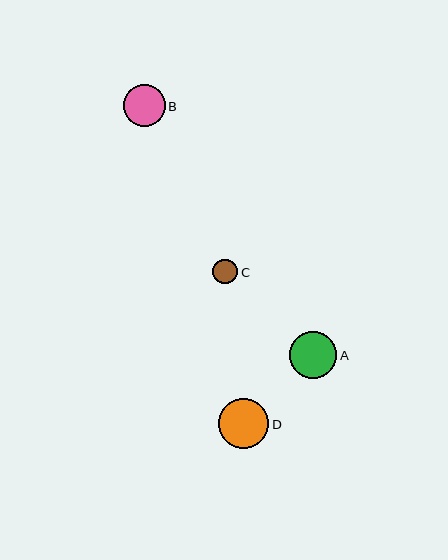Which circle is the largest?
Circle D is the largest with a size of approximately 50 pixels.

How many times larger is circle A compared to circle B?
Circle A is approximately 1.1 times the size of circle B.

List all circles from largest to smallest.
From largest to smallest: D, A, B, C.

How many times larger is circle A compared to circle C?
Circle A is approximately 1.9 times the size of circle C.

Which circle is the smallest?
Circle C is the smallest with a size of approximately 25 pixels.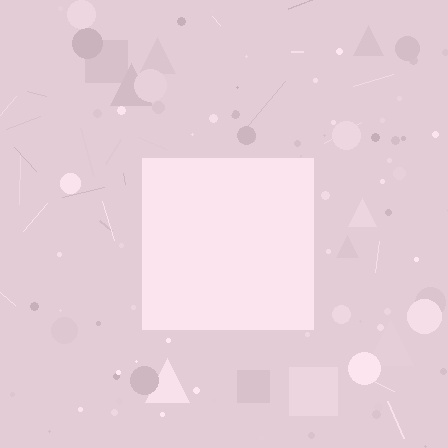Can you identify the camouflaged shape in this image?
The camouflaged shape is a square.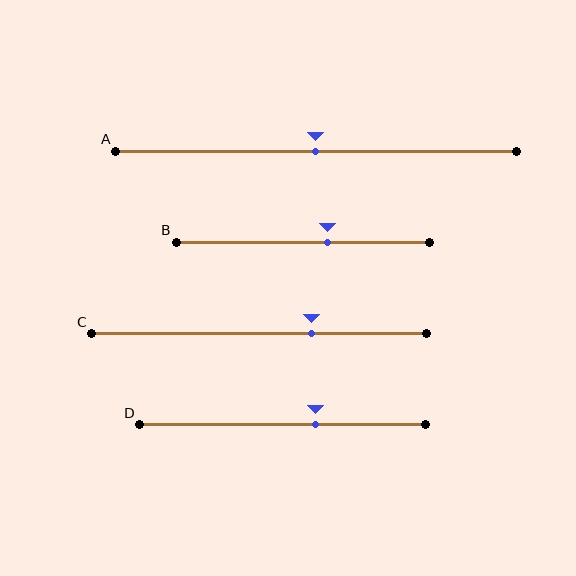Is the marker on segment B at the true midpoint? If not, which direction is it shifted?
No, the marker on segment B is shifted to the right by about 10% of the segment length.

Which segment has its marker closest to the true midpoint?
Segment A has its marker closest to the true midpoint.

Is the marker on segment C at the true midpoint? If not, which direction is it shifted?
No, the marker on segment C is shifted to the right by about 16% of the segment length.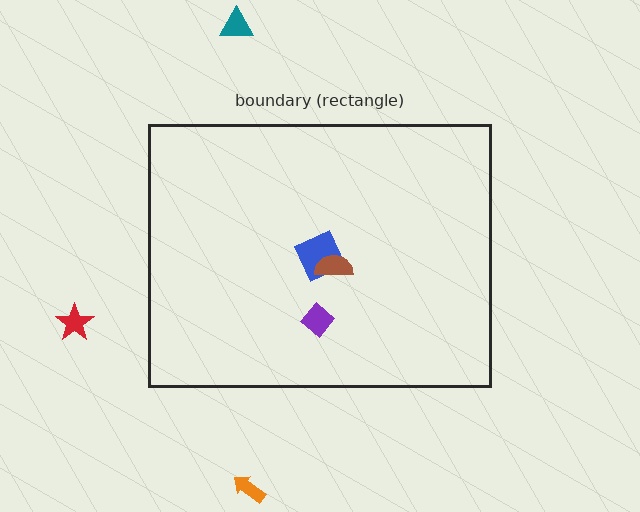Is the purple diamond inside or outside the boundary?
Inside.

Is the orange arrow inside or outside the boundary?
Outside.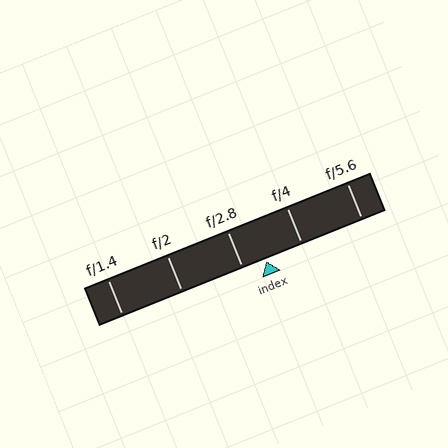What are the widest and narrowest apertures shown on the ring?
The widest aperture shown is f/1.4 and the narrowest is f/5.6.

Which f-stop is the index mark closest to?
The index mark is closest to f/2.8.